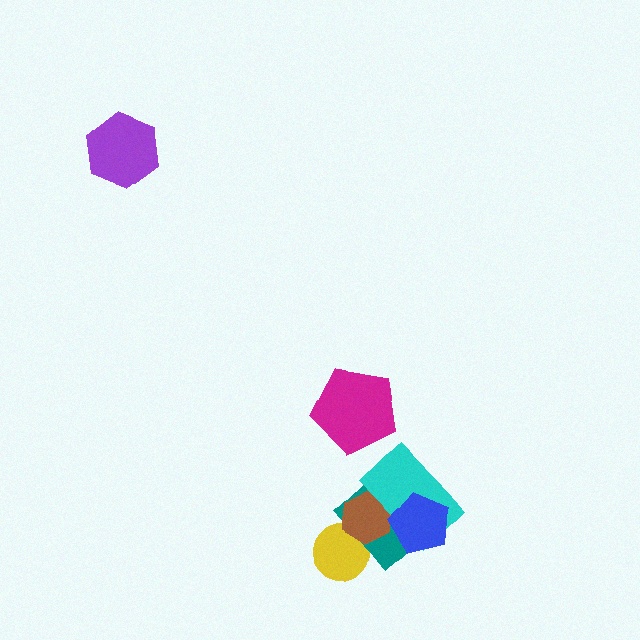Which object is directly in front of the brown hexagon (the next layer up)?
The cyan rectangle is directly in front of the brown hexagon.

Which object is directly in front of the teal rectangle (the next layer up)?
The brown hexagon is directly in front of the teal rectangle.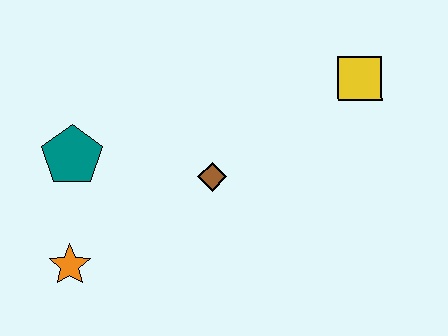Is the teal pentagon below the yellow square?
Yes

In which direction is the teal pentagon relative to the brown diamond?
The teal pentagon is to the left of the brown diamond.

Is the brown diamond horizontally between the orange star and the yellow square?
Yes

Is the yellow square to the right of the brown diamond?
Yes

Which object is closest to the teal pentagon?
The orange star is closest to the teal pentagon.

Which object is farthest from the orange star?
The yellow square is farthest from the orange star.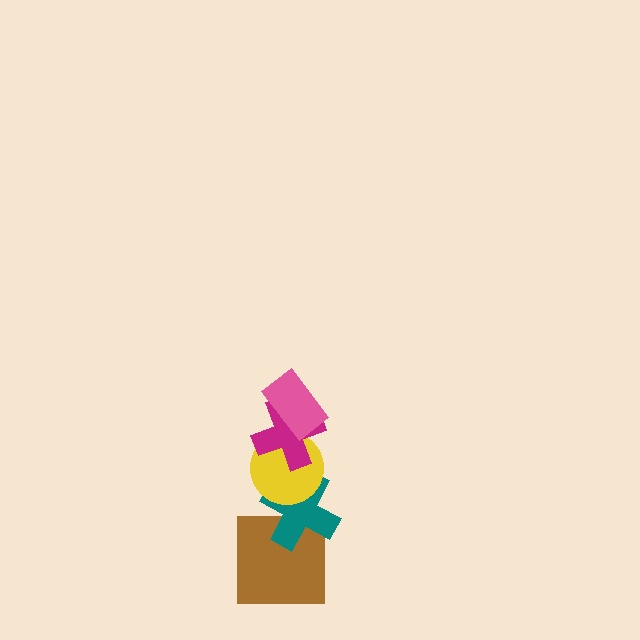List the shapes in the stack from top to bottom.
From top to bottom: the pink rectangle, the magenta cross, the yellow circle, the teal cross, the brown square.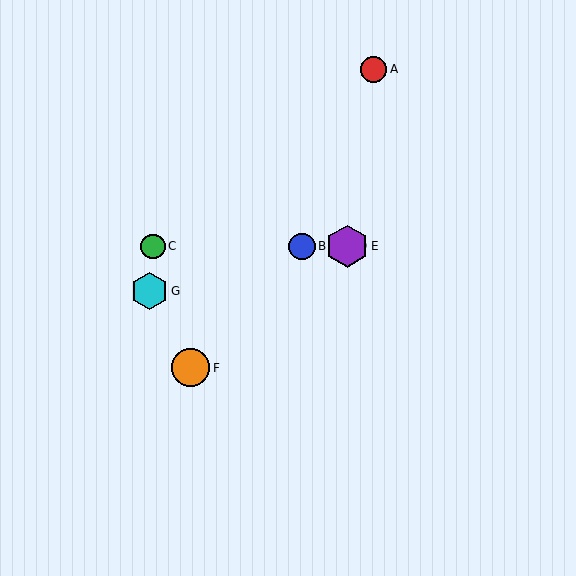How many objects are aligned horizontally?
4 objects (B, C, D, E) are aligned horizontally.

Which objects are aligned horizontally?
Objects B, C, D, E are aligned horizontally.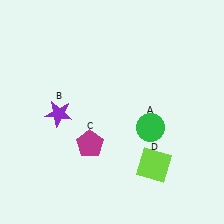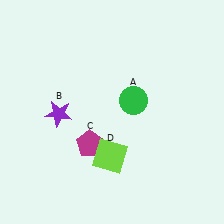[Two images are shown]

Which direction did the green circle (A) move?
The green circle (A) moved up.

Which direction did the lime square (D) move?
The lime square (D) moved left.